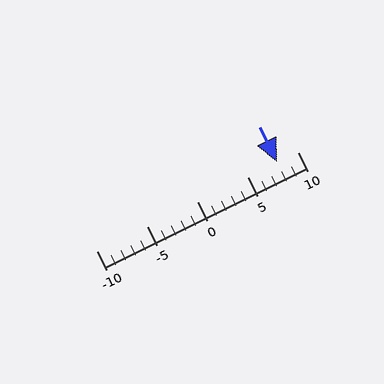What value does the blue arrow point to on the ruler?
The blue arrow points to approximately 8.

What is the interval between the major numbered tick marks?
The major tick marks are spaced 5 units apart.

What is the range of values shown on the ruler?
The ruler shows values from -10 to 10.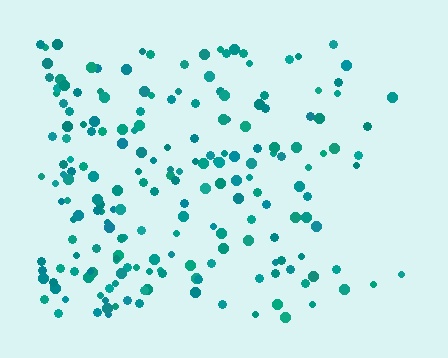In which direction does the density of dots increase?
From right to left, with the left side densest.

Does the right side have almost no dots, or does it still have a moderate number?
Still a moderate number, just noticeably fewer than the left.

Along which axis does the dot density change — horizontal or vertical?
Horizontal.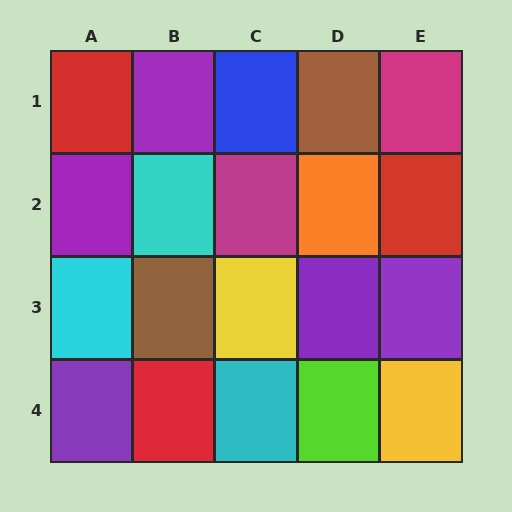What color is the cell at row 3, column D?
Purple.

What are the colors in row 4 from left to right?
Purple, red, cyan, lime, yellow.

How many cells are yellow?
2 cells are yellow.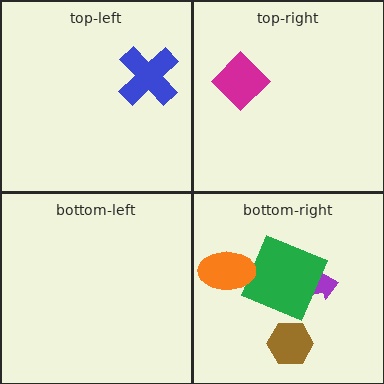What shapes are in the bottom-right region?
The purple arrow, the green square, the orange ellipse, the brown hexagon.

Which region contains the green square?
The bottom-right region.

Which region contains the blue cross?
The top-left region.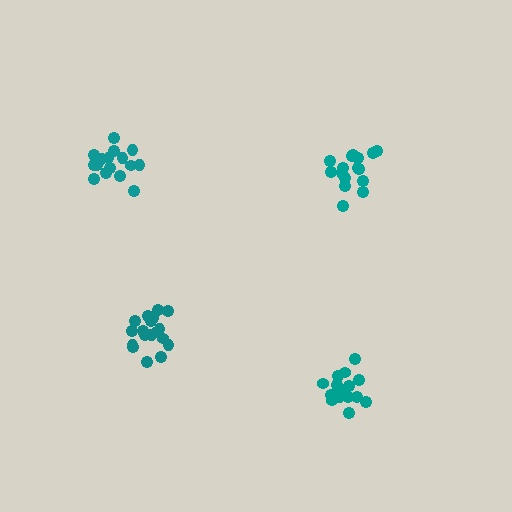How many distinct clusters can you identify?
There are 4 distinct clusters.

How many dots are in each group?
Group 1: 17 dots, Group 2: 16 dots, Group 3: 16 dots, Group 4: 18 dots (67 total).